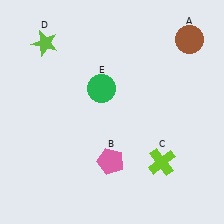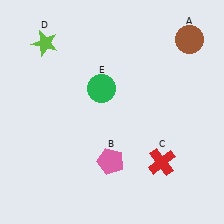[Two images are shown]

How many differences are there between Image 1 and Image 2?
There is 1 difference between the two images.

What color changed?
The cross (C) changed from lime in Image 1 to red in Image 2.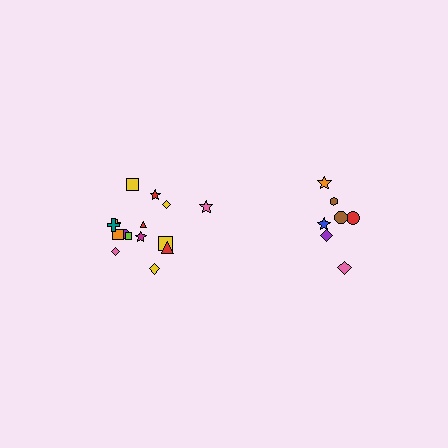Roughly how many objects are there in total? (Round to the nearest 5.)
Roughly 20 objects in total.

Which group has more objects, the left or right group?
The left group.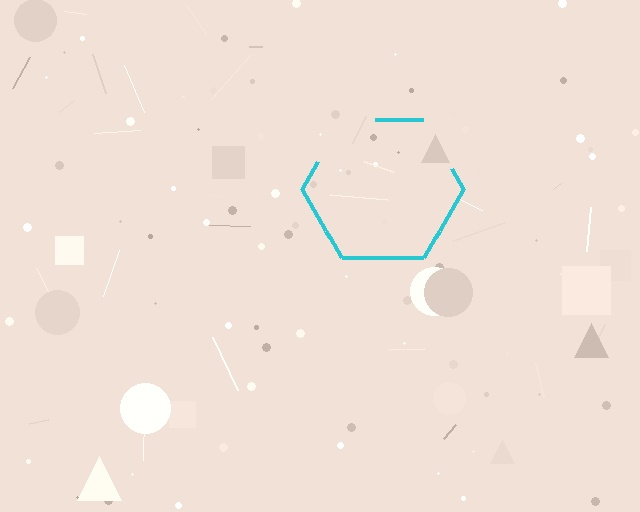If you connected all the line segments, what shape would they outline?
They would outline a hexagon.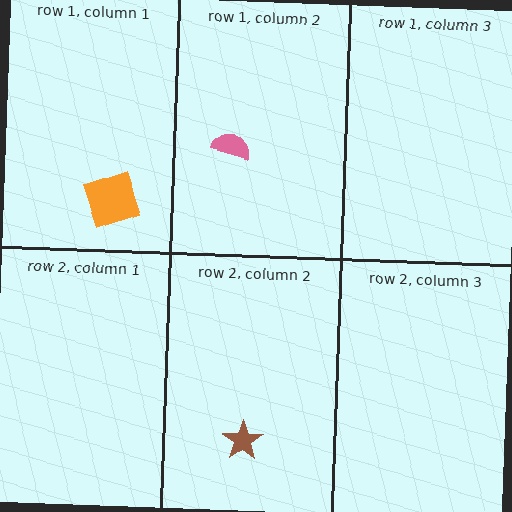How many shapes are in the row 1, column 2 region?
1.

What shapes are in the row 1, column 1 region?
The orange square.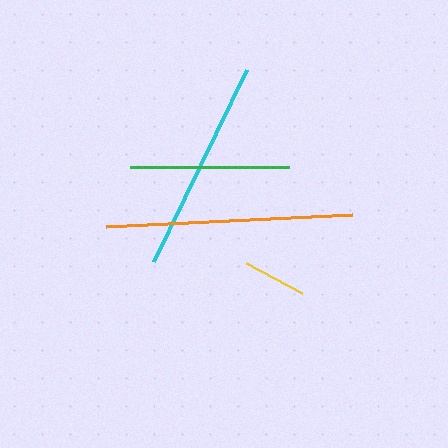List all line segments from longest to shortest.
From longest to shortest: orange, cyan, green, yellow.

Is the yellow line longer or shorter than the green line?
The green line is longer than the yellow line.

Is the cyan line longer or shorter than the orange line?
The orange line is longer than the cyan line.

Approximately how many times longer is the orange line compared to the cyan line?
The orange line is approximately 1.2 times the length of the cyan line.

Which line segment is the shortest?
The yellow line is the shortest at approximately 63 pixels.